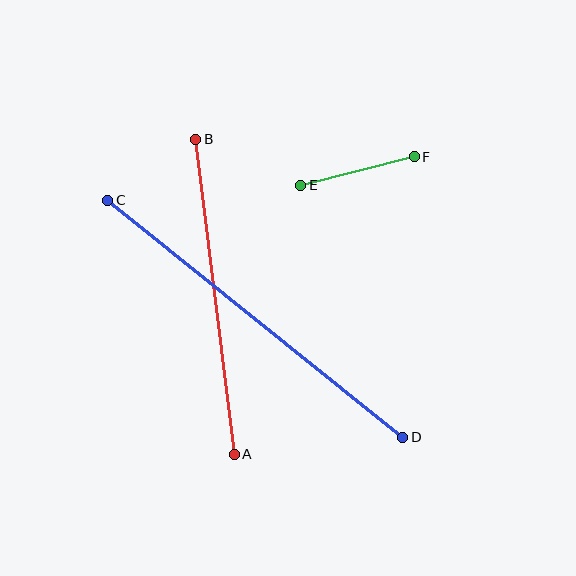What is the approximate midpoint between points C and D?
The midpoint is at approximately (255, 319) pixels.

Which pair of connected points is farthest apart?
Points C and D are farthest apart.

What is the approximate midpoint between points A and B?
The midpoint is at approximately (215, 297) pixels.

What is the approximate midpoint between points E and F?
The midpoint is at approximately (358, 171) pixels.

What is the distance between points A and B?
The distance is approximately 317 pixels.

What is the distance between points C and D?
The distance is approximately 379 pixels.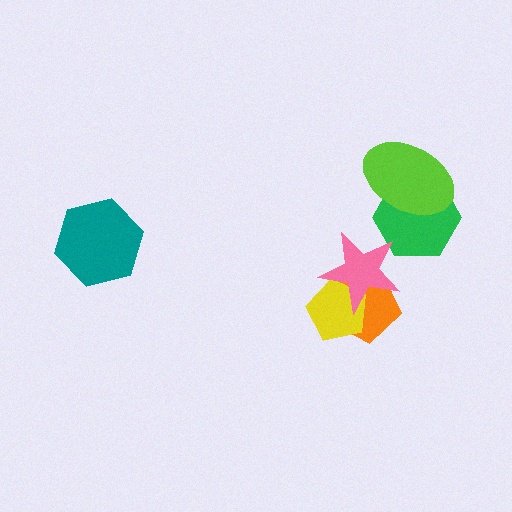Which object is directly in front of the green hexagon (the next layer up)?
The pink star is directly in front of the green hexagon.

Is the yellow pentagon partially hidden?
Yes, it is partially covered by another shape.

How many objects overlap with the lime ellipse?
1 object overlaps with the lime ellipse.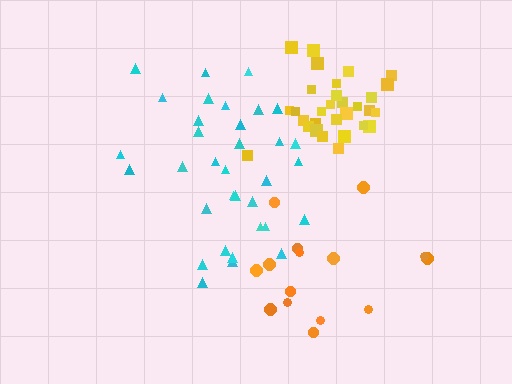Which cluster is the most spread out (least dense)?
Orange.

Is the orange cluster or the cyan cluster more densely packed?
Cyan.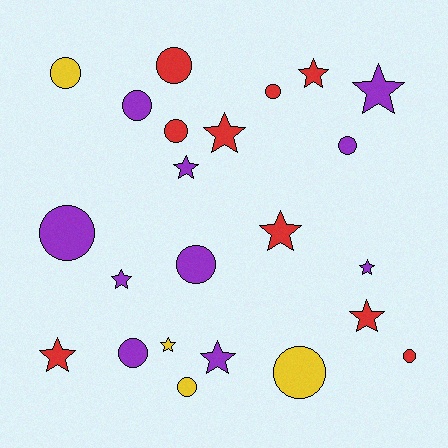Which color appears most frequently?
Purple, with 10 objects.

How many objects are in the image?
There are 23 objects.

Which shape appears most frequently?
Circle, with 12 objects.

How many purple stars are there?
There are 5 purple stars.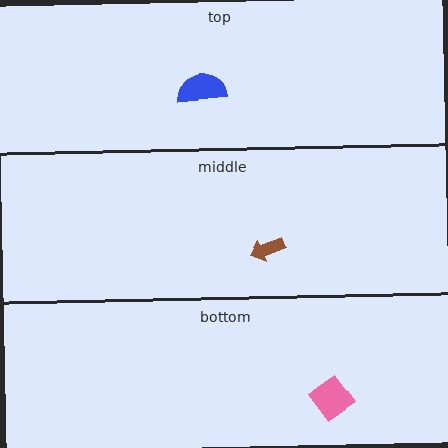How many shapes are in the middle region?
1.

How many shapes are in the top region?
1.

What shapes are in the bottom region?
The pink diamond.